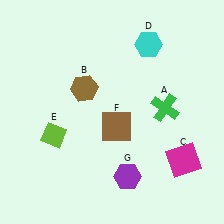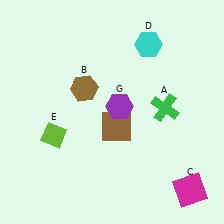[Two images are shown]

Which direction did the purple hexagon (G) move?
The purple hexagon (G) moved up.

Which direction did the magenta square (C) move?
The magenta square (C) moved down.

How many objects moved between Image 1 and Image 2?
2 objects moved between the two images.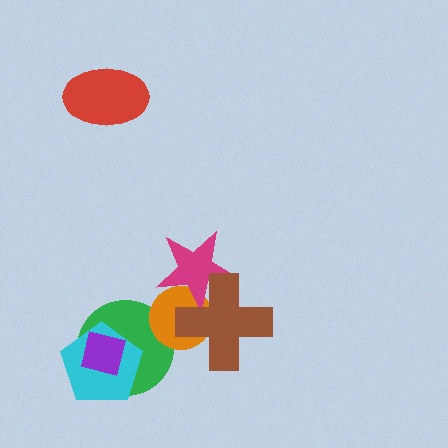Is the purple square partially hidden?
No, no other shape covers it.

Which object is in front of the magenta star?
The brown cross is in front of the magenta star.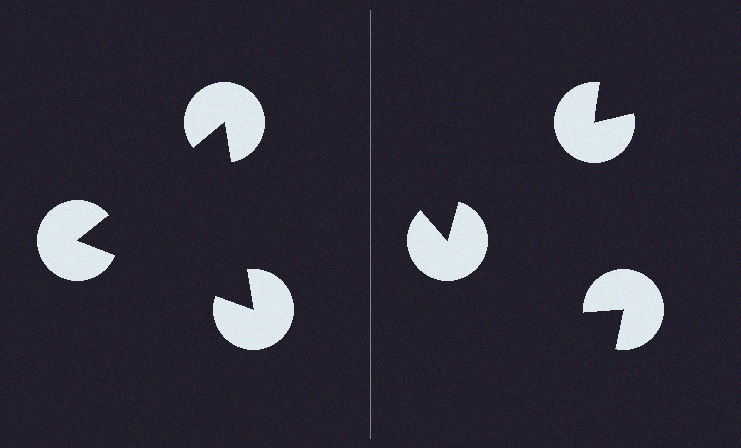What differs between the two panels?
The pac-man discs are positioned identically on both sides; only the wedge orientations differ. On the left they align to a triangle; on the right they are misaligned.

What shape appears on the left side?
An illusory triangle.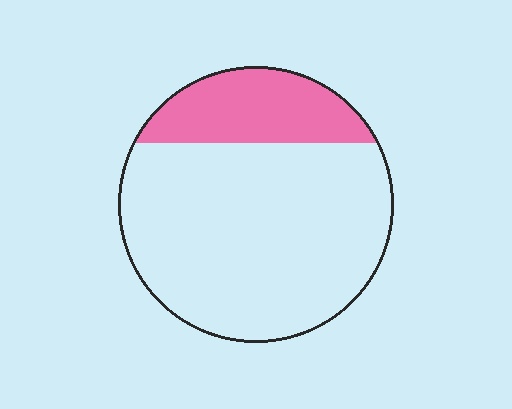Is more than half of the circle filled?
No.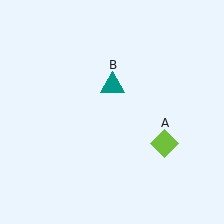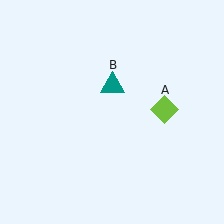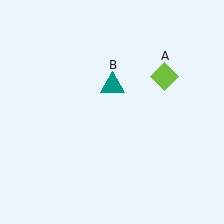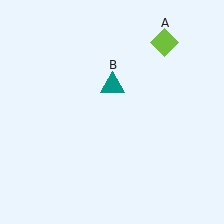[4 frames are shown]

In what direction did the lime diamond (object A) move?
The lime diamond (object A) moved up.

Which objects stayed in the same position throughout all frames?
Teal triangle (object B) remained stationary.